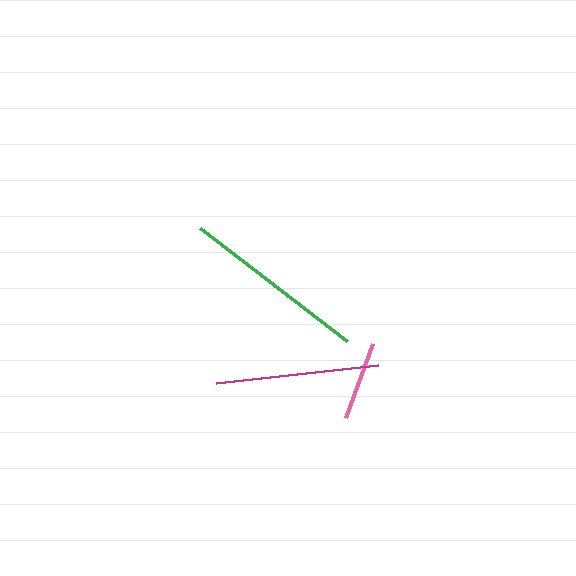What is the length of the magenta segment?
The magenta segment is approximately 163 pixels long.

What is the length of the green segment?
The green segment is approximately 185 pixels long.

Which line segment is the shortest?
The pink line is the shortest at approximately 78 pixels.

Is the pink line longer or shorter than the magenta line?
The magenta line is longer than the pink line.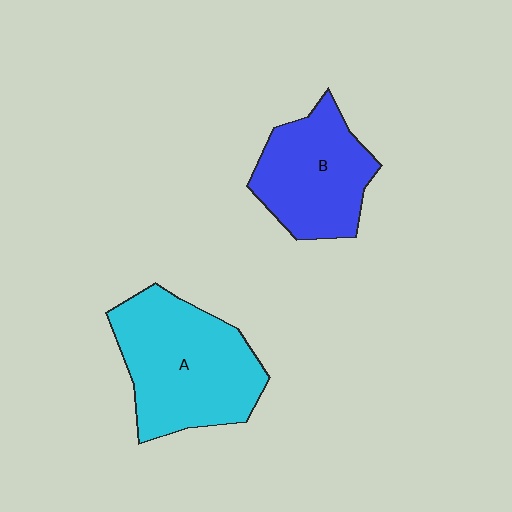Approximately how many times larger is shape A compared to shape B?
Approximately 1.3 times.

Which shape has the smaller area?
Shape B (blue).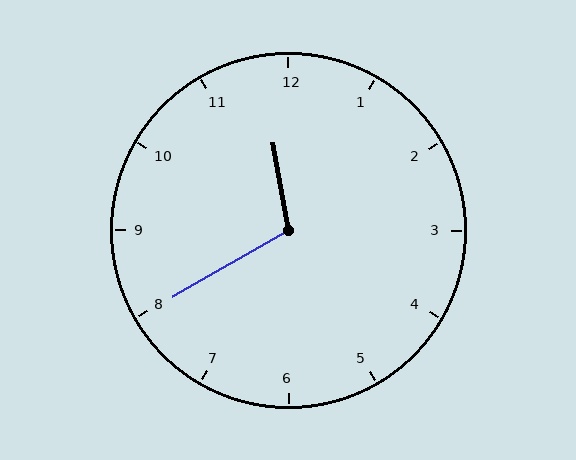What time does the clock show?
11:40.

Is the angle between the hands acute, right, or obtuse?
It is obtuse.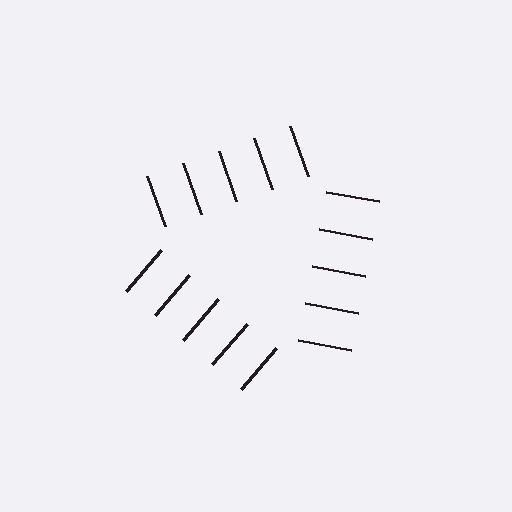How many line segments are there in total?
15 — 5 along each of the 3 edges.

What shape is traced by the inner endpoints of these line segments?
An illusory triangle — the line segments terminate on its edges but no continuous stroke is drawn.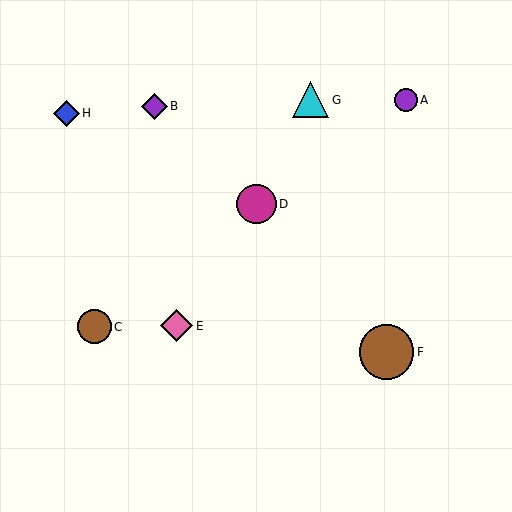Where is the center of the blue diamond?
The center of the blue diamond is at (67, 113).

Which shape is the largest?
The brown circle (labeled F) is the largest.